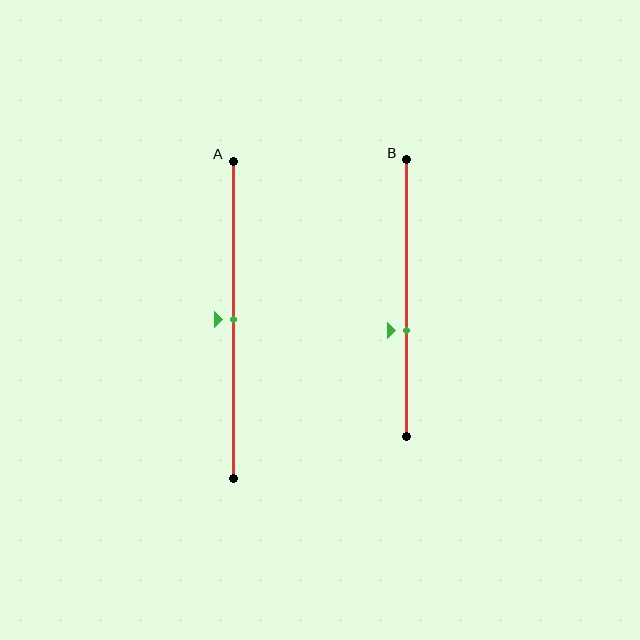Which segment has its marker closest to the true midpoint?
Segment A has its marker closest to the true midpoint.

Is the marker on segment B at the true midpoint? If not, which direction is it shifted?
No, the marker on segment B is shifted downward by about 12% of the segment length.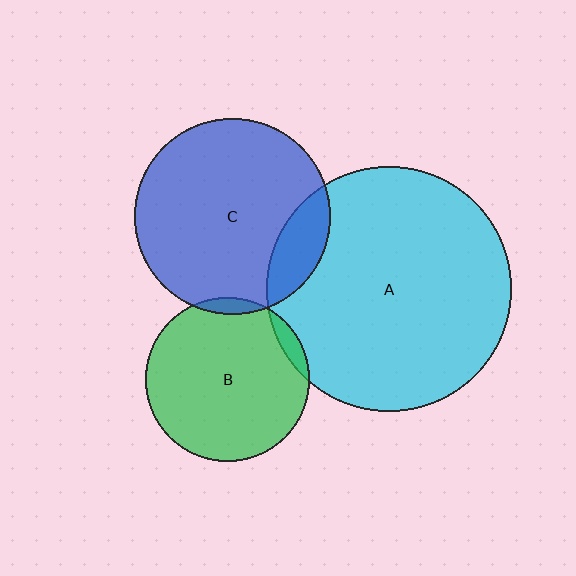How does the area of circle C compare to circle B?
Approximately 1.4 times.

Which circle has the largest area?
Circle A (cyan).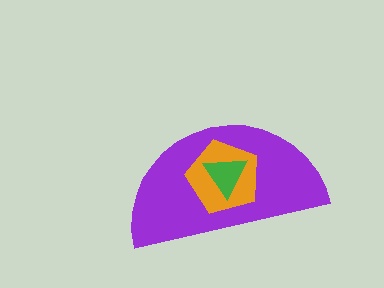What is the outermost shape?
The purple semicircle.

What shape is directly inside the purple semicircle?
The orange pentagon.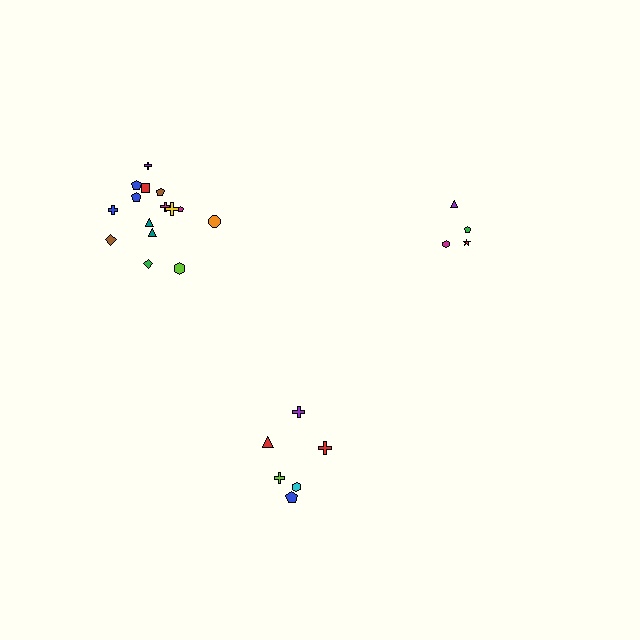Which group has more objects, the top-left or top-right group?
The top-left group.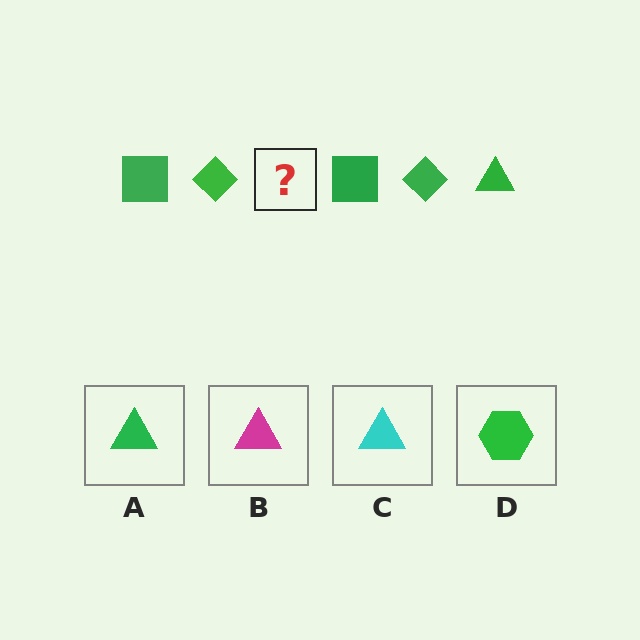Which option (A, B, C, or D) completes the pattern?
A.